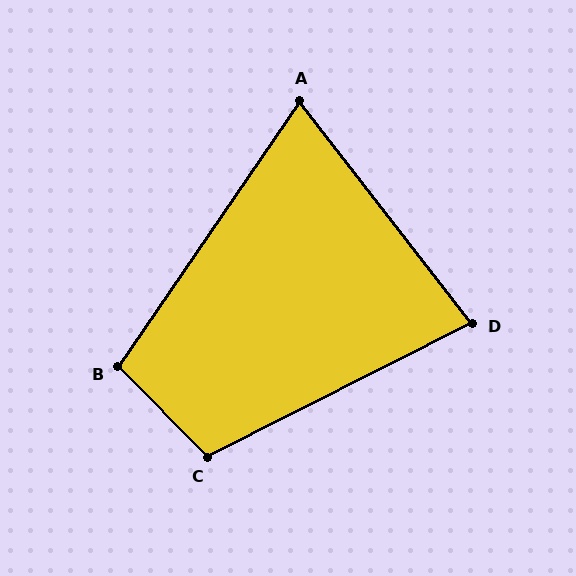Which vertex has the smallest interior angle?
A, at approximately 72 degrees.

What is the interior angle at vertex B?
Approximately 101 degrees (obtuse).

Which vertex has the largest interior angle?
C, at approximately 108 degrees.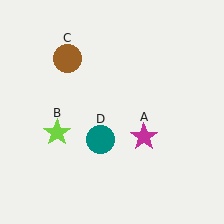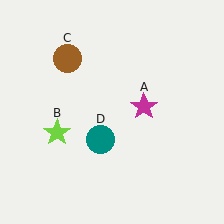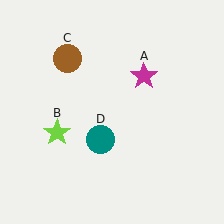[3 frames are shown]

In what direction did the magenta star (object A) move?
The magenta star (object A) moved up.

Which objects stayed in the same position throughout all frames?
Lime star (object B) and brown circle (object C) and teal circle (object D) remained stationary.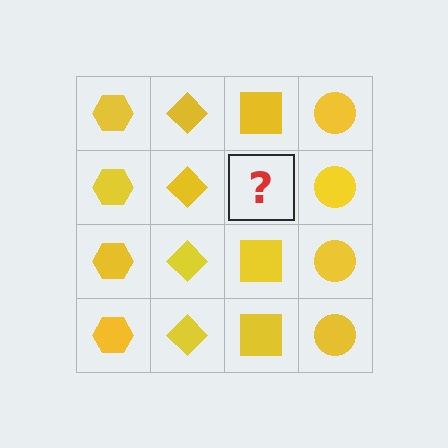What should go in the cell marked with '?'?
The missing cell should contain a yellow square.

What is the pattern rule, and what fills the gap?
The rule is that each column has a consistent shape. The gap should be filled with a yellow square.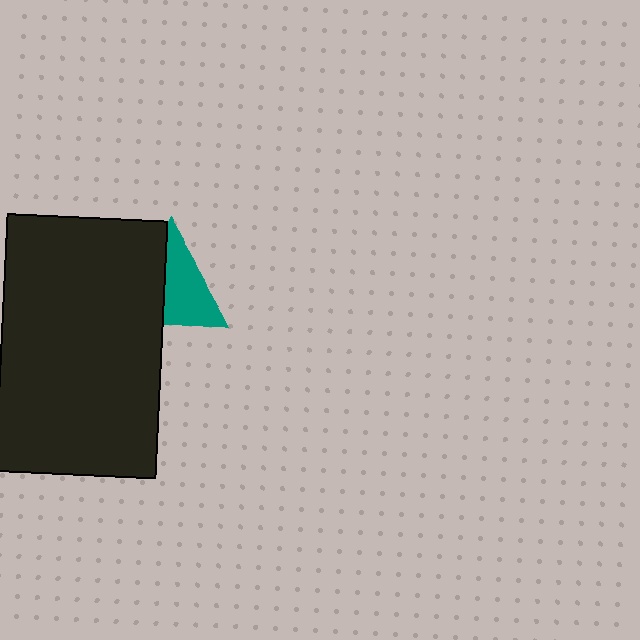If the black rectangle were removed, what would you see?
You would see the complete teal triangle.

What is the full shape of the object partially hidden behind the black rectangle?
The partially hidden object is a teal triangle.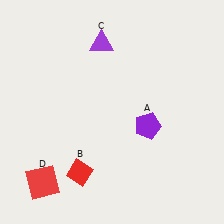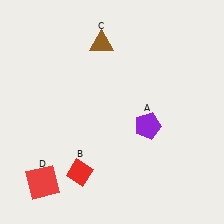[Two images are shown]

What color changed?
The triangle (C) changed from purple in Image 1 to brown in Image 2.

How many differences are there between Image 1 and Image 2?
There is 1 difference between the two images.